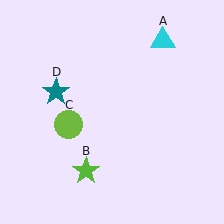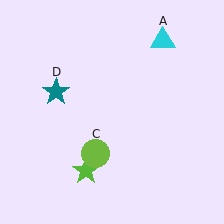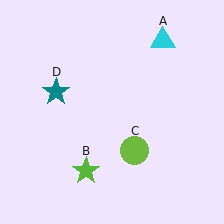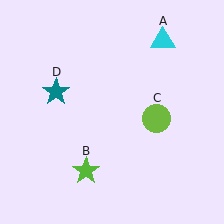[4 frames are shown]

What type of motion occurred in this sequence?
The lime circle (object C) rotated counterclockwise around the center of the scene.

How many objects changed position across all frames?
1 object changed position: lime circle (object C).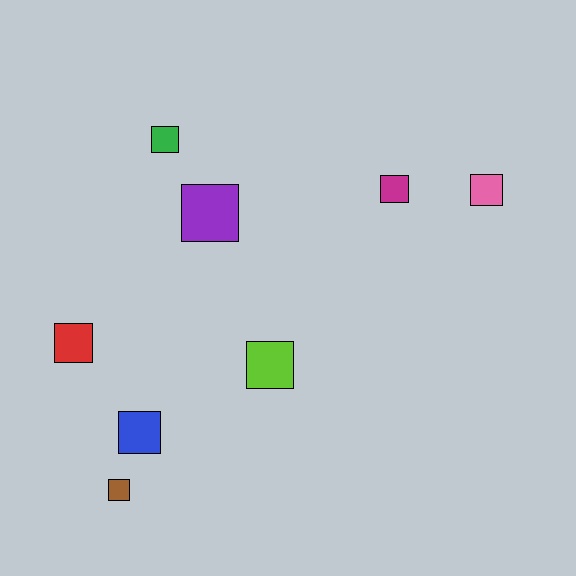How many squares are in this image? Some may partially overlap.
There are 8 squares.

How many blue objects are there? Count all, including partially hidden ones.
There is 1 blue object.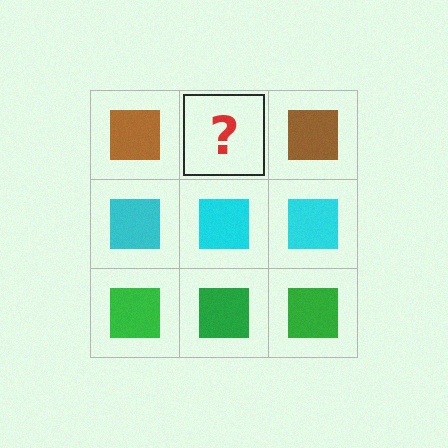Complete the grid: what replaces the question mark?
The question mark should be replaced with a brown square.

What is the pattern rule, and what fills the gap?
The rule is that each row has a consistent color. The gap should be filled with a brown square.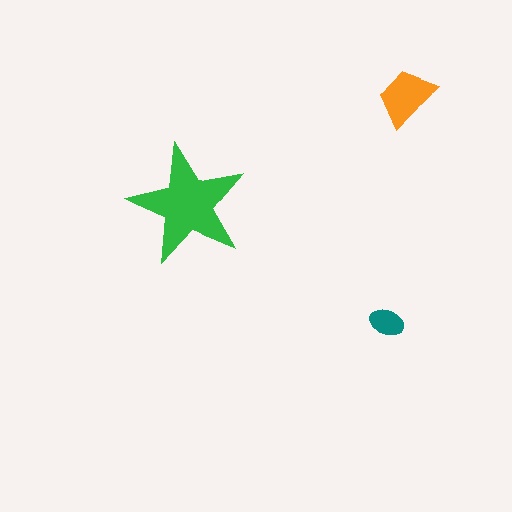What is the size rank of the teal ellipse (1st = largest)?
3rd.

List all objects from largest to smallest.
The green star, the orange trapezoid, the teal ellipse.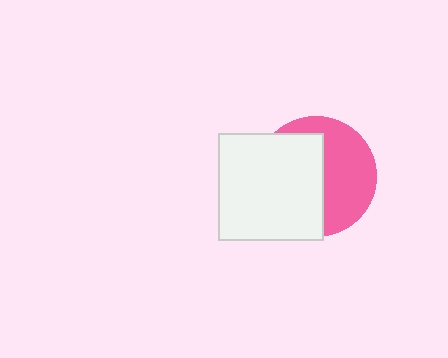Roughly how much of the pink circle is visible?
About half of it is visible (roughly 48%).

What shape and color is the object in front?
The object in front is a white rectangle.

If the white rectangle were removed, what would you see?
You would see the complete pink circle.